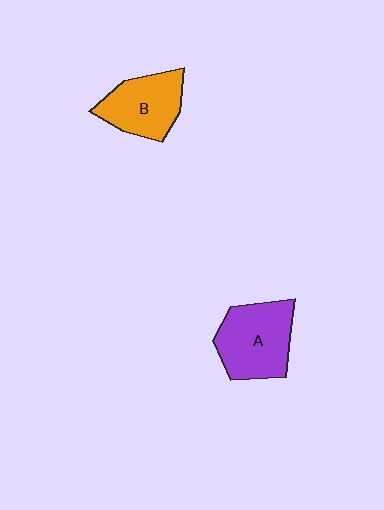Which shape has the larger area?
Shape A (purple).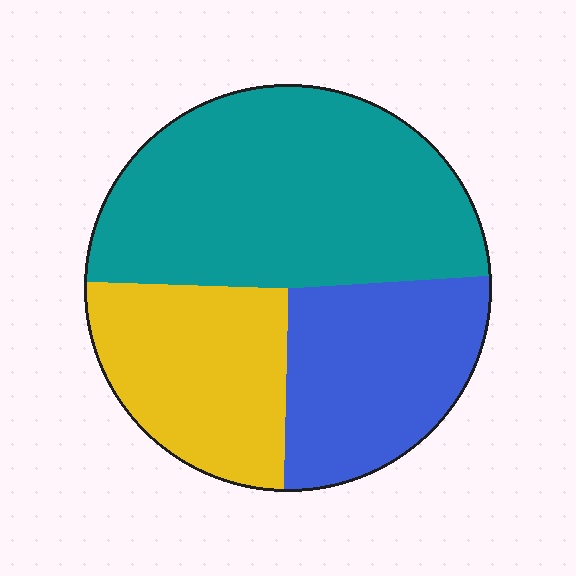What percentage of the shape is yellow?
Yellow covers around 25% of the shape.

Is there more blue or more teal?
Teal.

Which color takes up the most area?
Teal, at roughly 50%.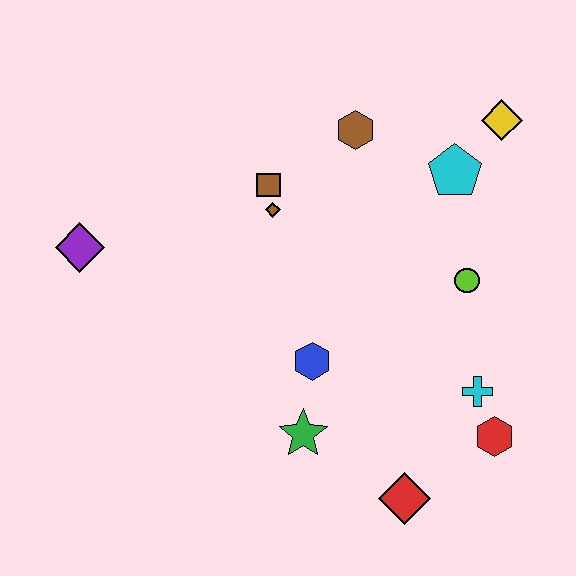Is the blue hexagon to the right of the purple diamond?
Yes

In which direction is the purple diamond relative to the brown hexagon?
The purple diamond is to the left of the brown hexagon.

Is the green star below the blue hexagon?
Yes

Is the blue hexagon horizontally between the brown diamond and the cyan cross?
Yes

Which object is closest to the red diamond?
The red hexagon is closest to the red diamond.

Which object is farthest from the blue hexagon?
The yellow diamond is farthest from the blue hexagon.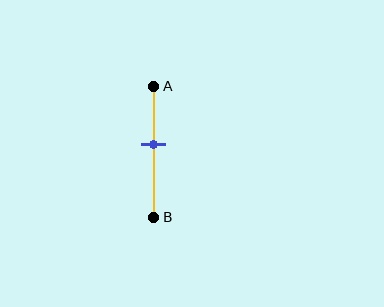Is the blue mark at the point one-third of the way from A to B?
No, the mark is at about 45% from A, not at the 33% one-third point.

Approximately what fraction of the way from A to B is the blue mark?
The blue mark is approximately 45% of the way from A to B.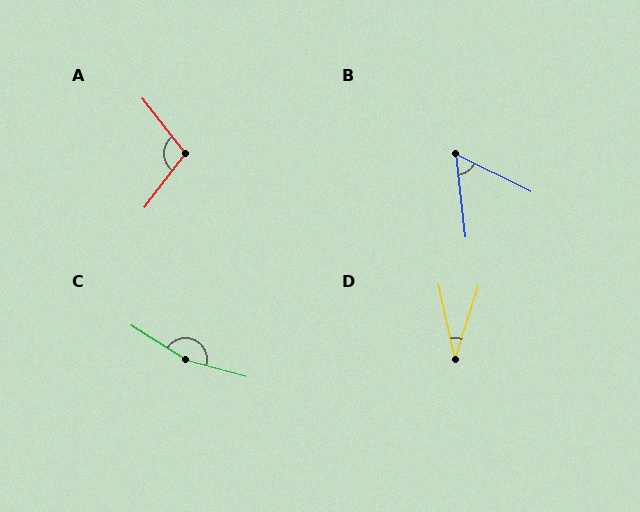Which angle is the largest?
C, at approximately 163 degrees.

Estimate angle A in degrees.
Approximately 104 degrees.